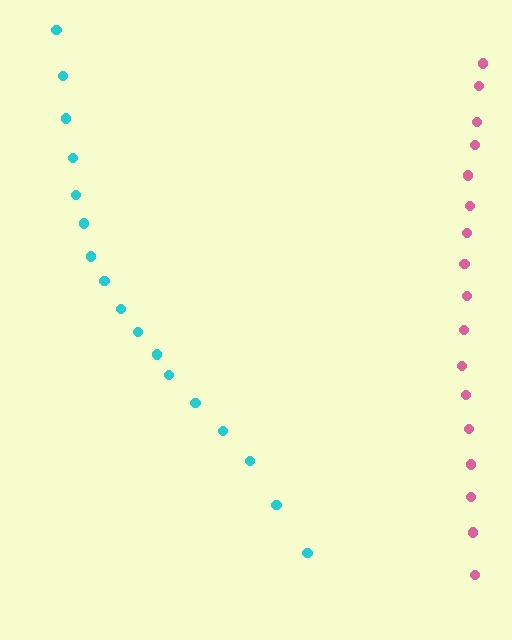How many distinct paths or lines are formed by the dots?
There are 2 distinct paths.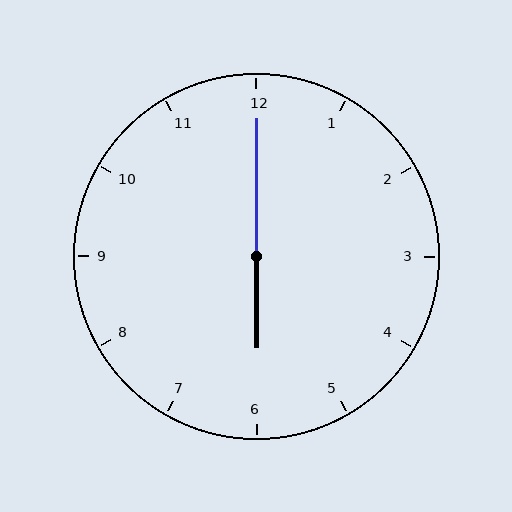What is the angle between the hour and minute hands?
Approximately 180 degrees.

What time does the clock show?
6:00.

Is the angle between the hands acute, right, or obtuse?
It is obtuse.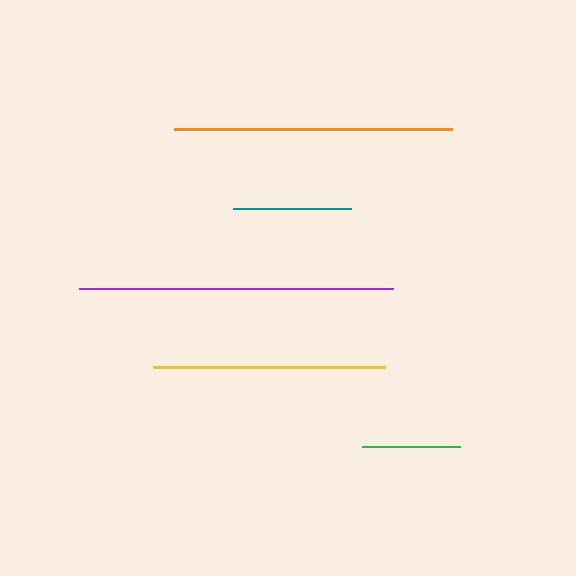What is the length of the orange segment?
The orange segment is approximately 279 pixels long.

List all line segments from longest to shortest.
From longest to shortest: purple, orange, yellow, teal, green.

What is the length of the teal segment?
The teal segment is approximately 118 pixels long.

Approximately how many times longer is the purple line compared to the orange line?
The purple line is approximately 1.1 times the length of the orange line.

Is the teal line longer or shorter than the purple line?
The purple line is longer than the teal line.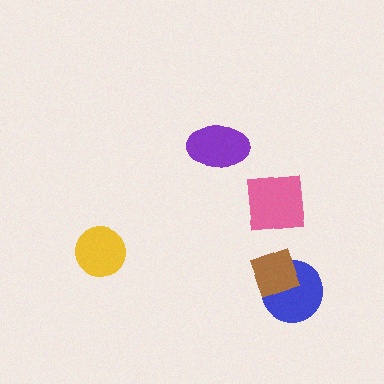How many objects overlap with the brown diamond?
1 object overlaps with the brown diamond.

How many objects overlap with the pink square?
0 objects overlap with the pink square.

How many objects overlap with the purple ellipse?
0 objects overlap with the purple ellipse.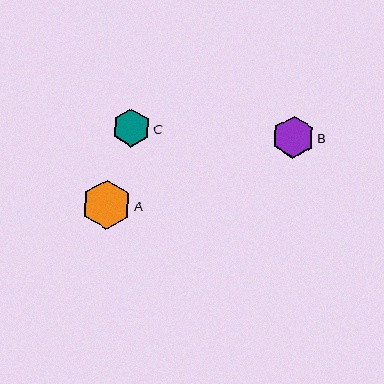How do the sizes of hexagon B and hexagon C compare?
Hexagon B and hexagon C are approximately the same size.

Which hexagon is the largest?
Hexagon A is the largest with a size of approximately 49 pixels.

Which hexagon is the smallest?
Hexagon C is the smallest with a size of approximately 38 pixels.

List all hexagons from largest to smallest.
From largest to smallest: A, B, C.